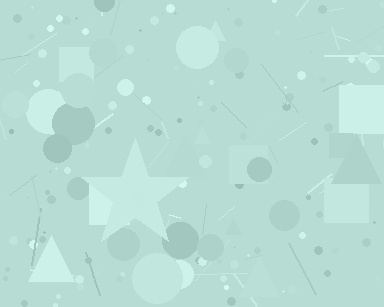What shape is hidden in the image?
A star is hidden in the image.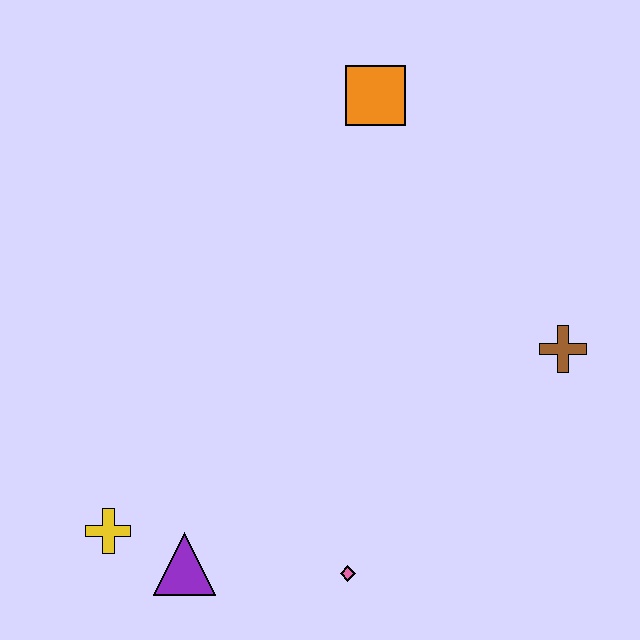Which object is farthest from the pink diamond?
The orange square is farthest from the pink diamond.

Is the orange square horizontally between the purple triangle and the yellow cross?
No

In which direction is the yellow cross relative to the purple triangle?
The yellow cross is to the left of the purple triangle.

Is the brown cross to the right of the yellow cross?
Yes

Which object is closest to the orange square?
The brown cross is closest to the orange square.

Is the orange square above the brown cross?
Yes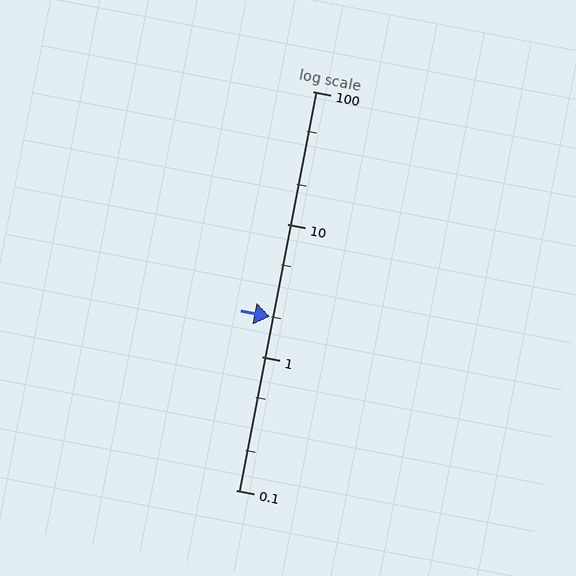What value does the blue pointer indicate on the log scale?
The pointer indicates approximately 2.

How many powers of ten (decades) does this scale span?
The scale spans 3 decades, from 0.1 to 100.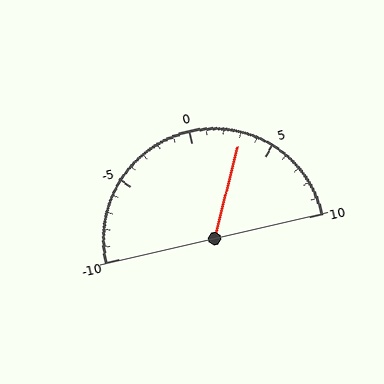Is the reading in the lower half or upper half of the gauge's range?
The reading is in the upper half of the range (-10 to 10).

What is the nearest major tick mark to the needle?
The nearest major tick mark is 5.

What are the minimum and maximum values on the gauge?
The gauge ranges from -10 to 10.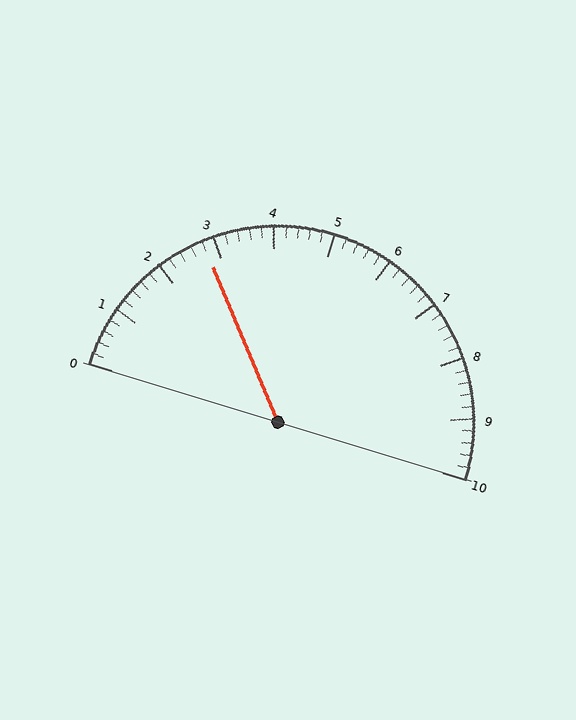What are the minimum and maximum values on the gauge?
The gauge ranges from 0 to 10.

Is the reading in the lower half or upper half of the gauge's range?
The reading is in the lower half of the range (0 to 10).